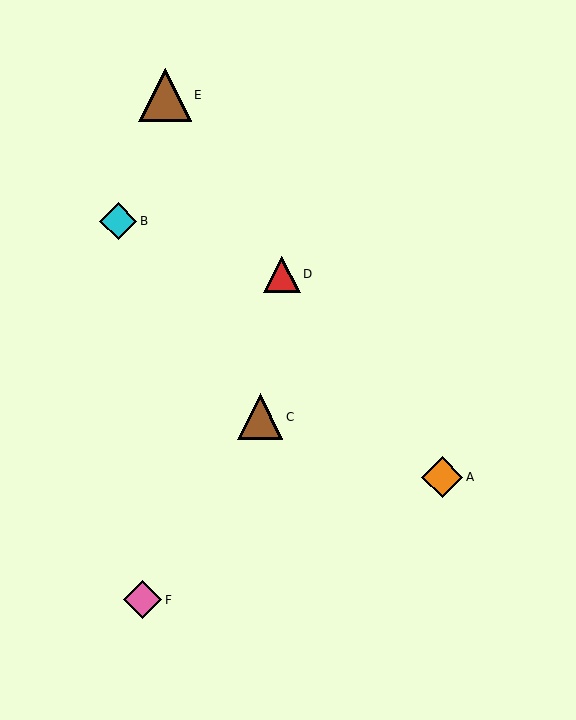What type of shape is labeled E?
Shape E is a brown triangle.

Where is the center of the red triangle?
The center of the red triangle is at (282, 274).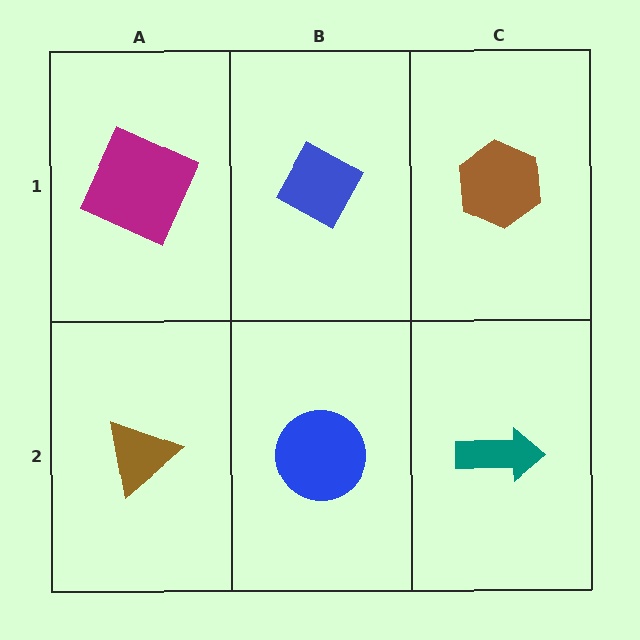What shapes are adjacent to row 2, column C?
A brown hexagon (row 1, column C), a blue circle (row 2, column B).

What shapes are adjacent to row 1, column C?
A teal arrow (row 2, column C), a blue diamond (row 1, column B).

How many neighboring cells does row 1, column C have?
2.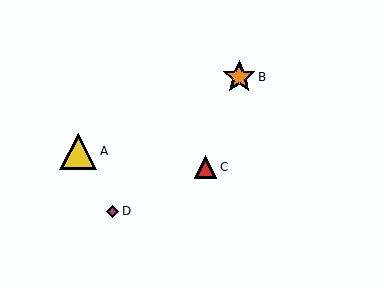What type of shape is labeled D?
Shape D is a magenta diamond.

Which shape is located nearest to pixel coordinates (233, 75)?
The orange star (labeled B) at (239, 77) is nearest to that location.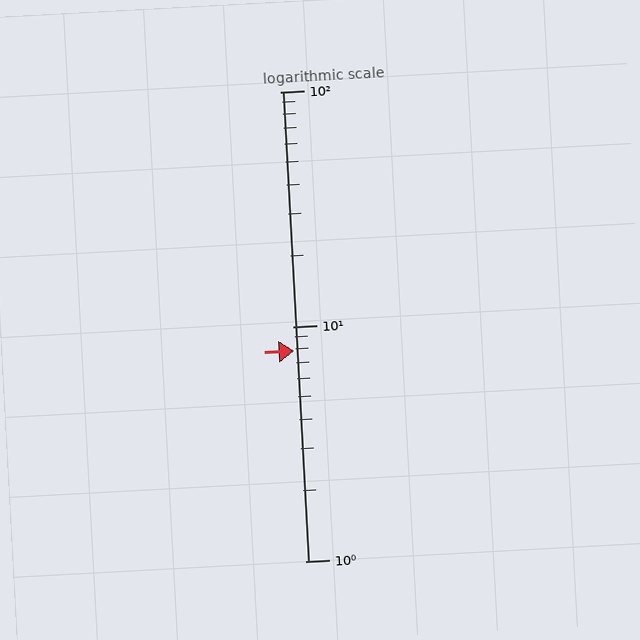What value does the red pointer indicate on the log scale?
The pointer indicates approximately 7.9.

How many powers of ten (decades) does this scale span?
The scale spans 2 decades, from 1 to 100.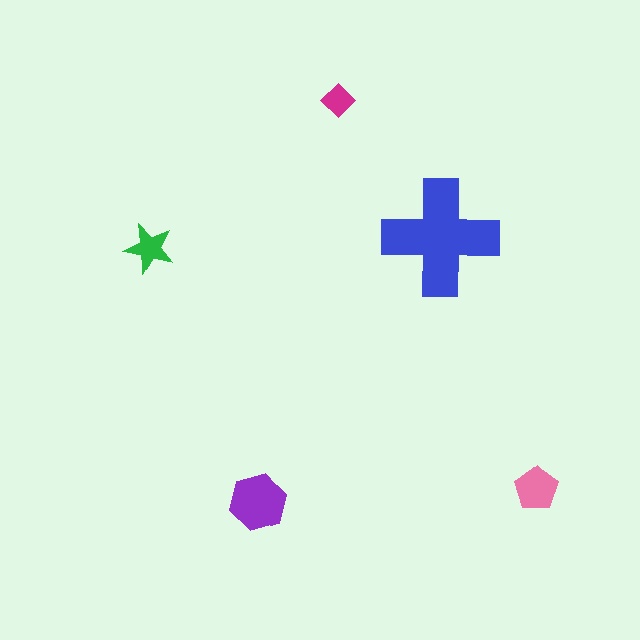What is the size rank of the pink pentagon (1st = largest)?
3rd.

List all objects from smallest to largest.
The magenta diamond, the green star, the pink pentagon, the purple hexagon, the blue cross.